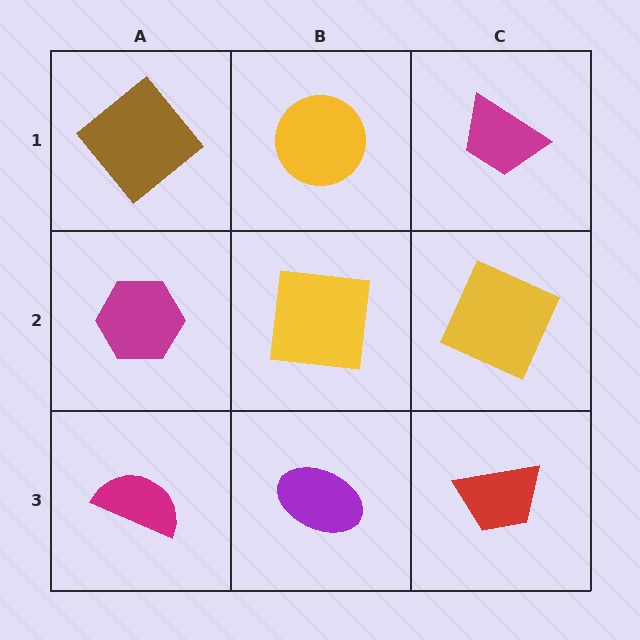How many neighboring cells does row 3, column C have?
2.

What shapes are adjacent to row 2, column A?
A brown diamond (row 1, column A), a magenta semicircle (row 3, column A), a yellow square (row 2, column B).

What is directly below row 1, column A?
A magenta hexagon.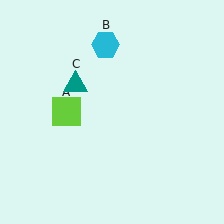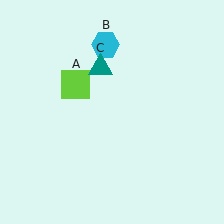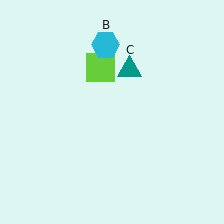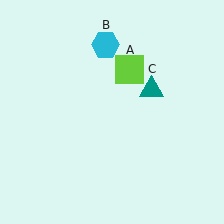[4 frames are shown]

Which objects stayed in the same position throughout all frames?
Cyan hexagon (object B) remained stationary.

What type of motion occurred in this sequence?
The lime square (object A), teal triangle (object C) rotated clockwise around the center of the scene.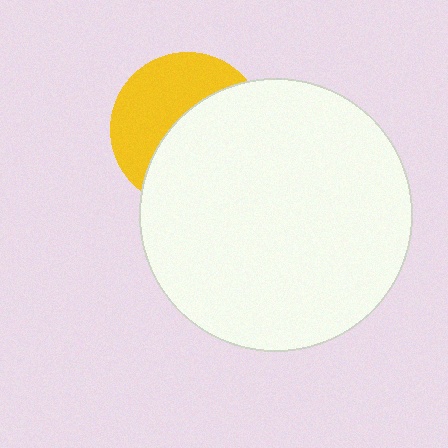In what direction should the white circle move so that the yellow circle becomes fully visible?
The white circle should move toward the lower-right. That is the shortest direction to clear the overlap and leave the yellow circle fully visible.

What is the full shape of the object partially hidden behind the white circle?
The partially hidden object is a yellow circle.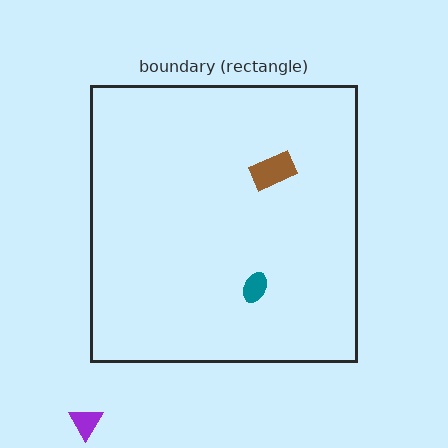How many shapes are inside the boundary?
2 inside, 1 outside.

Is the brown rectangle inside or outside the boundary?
Inside.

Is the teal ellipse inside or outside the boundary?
Inside.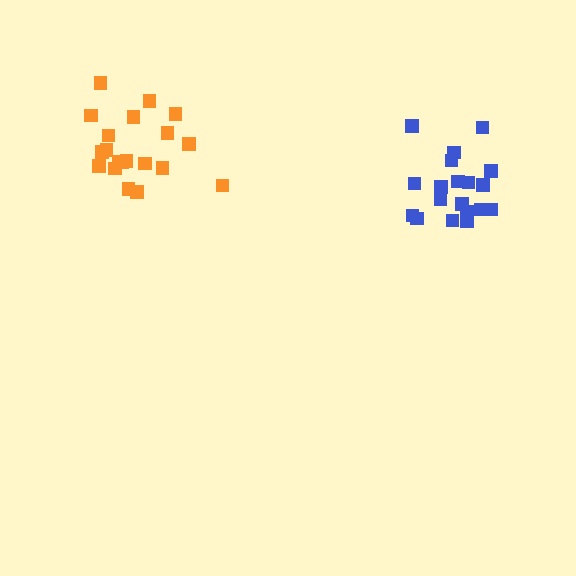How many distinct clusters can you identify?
There are 2 distinct clusters.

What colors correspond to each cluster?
The clusters are colored: orange, blue.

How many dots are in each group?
Group 1: 20 dots, Group 2: 19 dots (39 total).